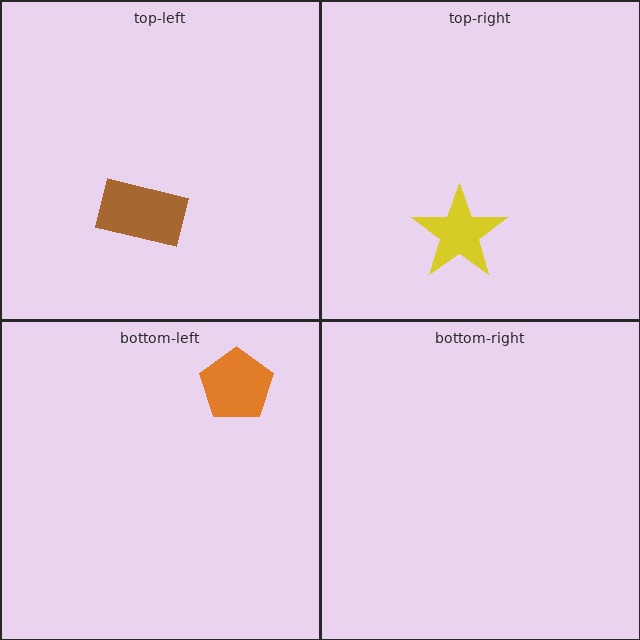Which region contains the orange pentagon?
The bottom-left region.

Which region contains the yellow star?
The top-right region.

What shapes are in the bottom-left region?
The orange pentagon.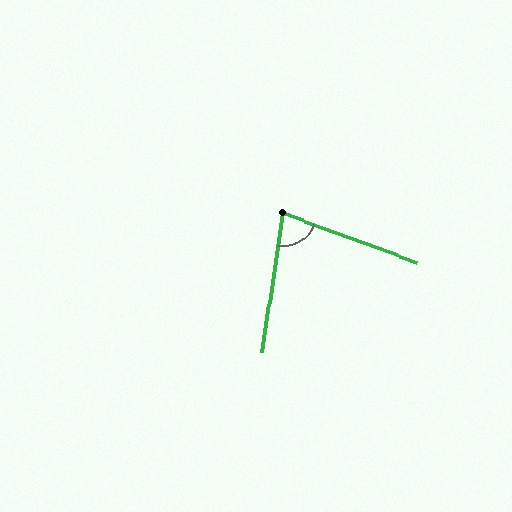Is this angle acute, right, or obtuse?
It is acute.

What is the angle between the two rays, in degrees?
Approximately 79 degrees.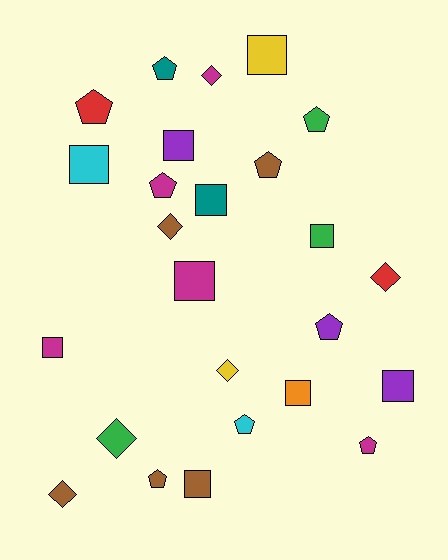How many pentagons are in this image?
There are 9 pentagons.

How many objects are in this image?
There are 25 objects.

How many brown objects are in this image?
There are 5 brown objects.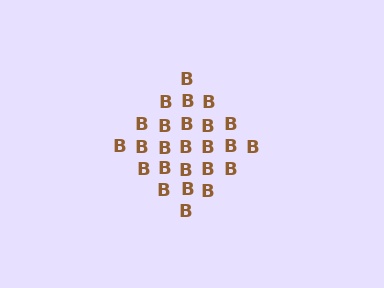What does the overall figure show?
The overall figure shows a diamond.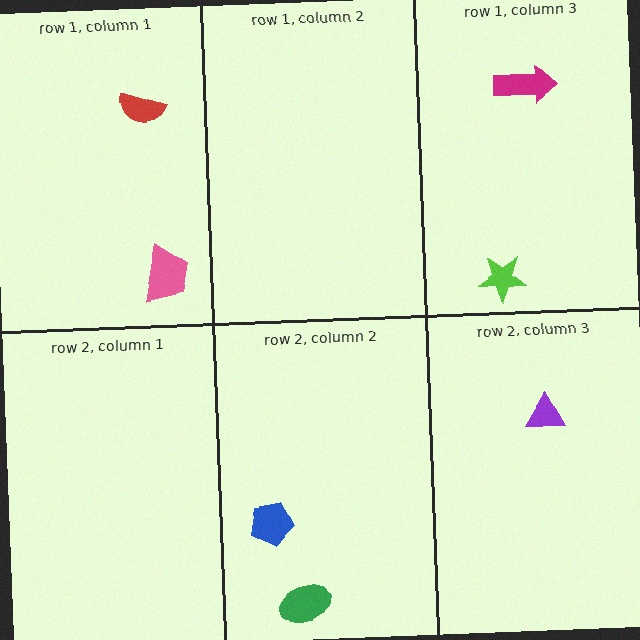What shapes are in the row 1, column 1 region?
The red semicircle, the pink trapezoid.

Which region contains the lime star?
The row 1, column 3 region.